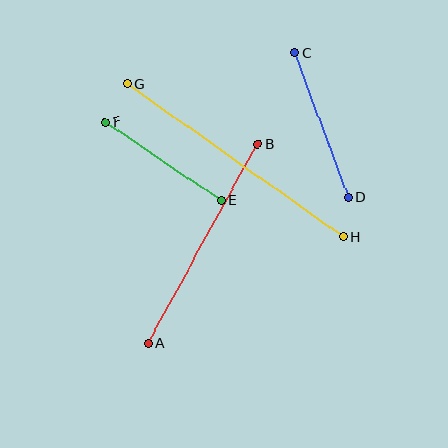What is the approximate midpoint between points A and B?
The midpoint is at approximately (203, 244) pixels.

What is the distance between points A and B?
The distance is approximately 227 pixels.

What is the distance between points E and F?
The distance is approximately 140 pixels.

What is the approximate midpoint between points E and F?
The midpoint is at approximately (163, 161) pixels.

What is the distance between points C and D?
The distance is approximately 155 pixels.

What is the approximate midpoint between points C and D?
The midpoint is at approximately (321, 125) pixels.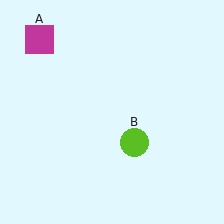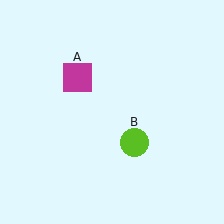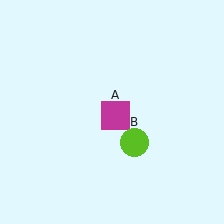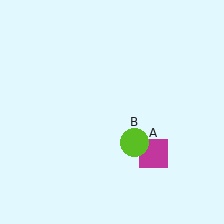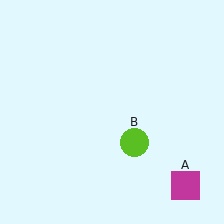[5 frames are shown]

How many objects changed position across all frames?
1 object changed position: magenta square (object A).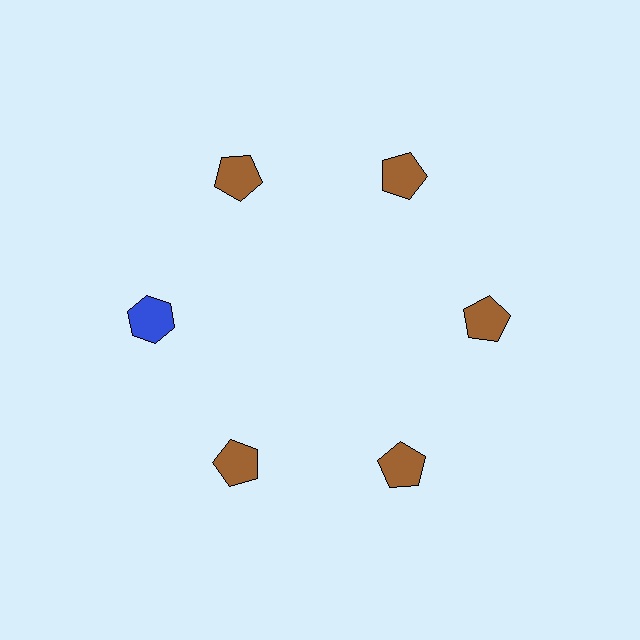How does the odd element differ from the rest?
It differs in both color (blue instead of brown) and shape (hexagon instead of pentagon).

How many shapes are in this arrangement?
There are 6 shapes arranged in a ring pattern.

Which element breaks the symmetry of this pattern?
The blue hexagon at roughly the 9 o'clock position breaks the symmetry. All other shapes are brown pentagons.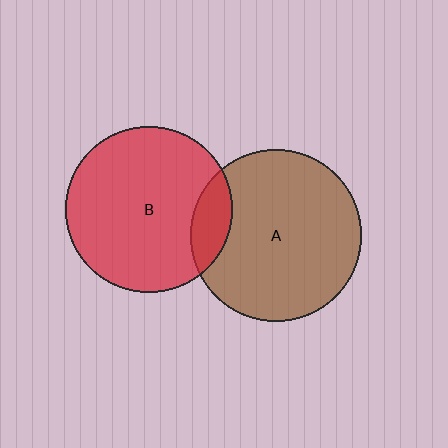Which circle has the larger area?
Circle A (brown).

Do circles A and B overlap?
Yes.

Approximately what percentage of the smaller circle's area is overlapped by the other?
Approximately 15%.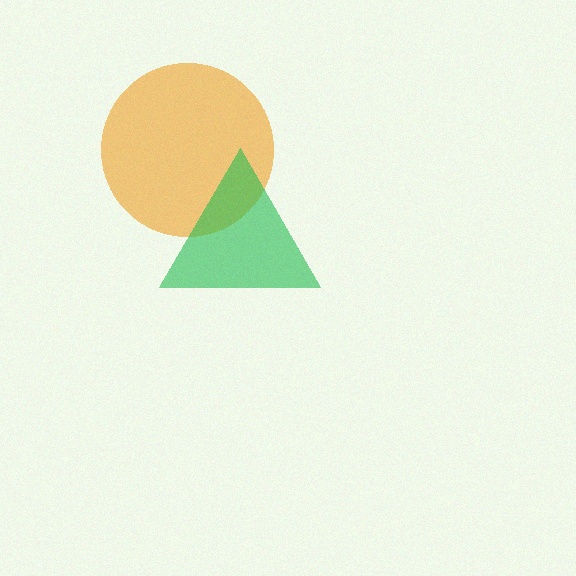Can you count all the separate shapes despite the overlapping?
Yes, there are 2 separate shapes.